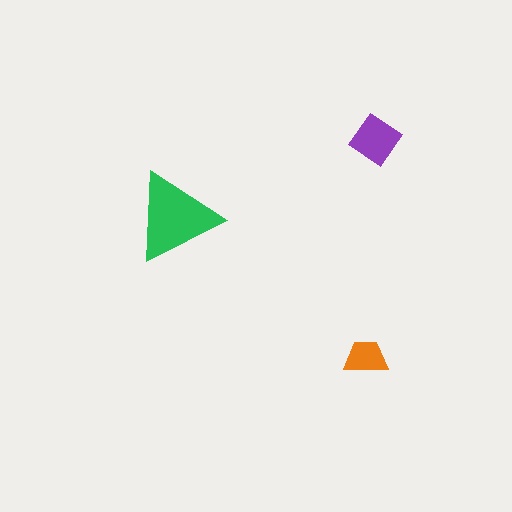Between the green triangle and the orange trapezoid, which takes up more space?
The green triangle.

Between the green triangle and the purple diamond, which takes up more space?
The green triangle.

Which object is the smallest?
The orange trapezoid.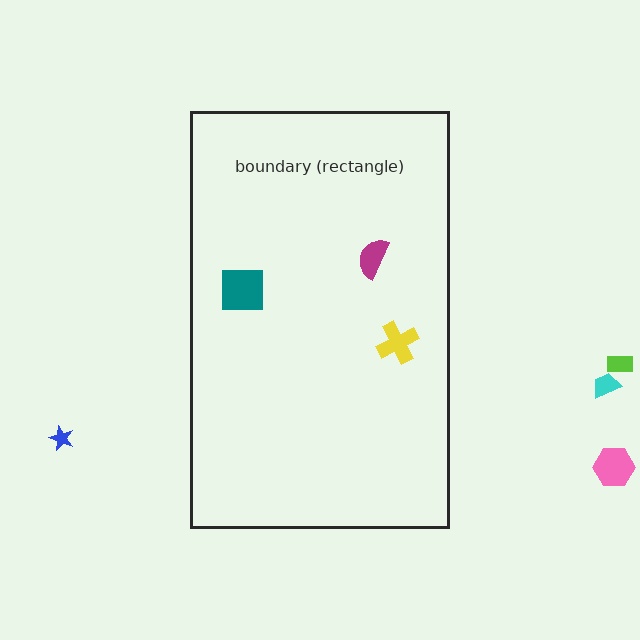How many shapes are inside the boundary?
3 inside, 4 outside.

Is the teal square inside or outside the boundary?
Inside.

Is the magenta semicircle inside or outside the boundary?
Inside.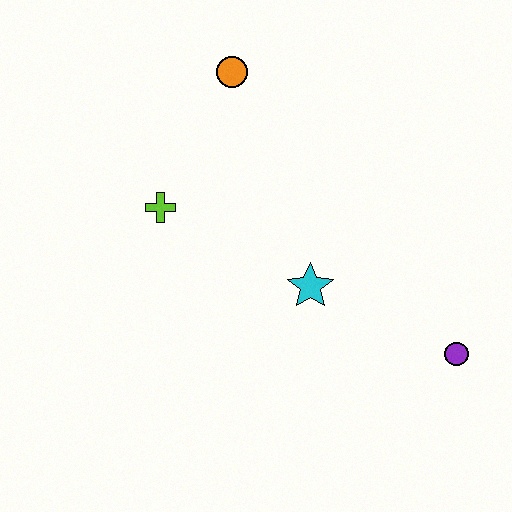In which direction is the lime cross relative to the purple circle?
The lime cross is to the left of the purple circle.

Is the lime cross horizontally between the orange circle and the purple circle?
No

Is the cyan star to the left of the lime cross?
No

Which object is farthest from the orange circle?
The purple circle is farthest from the orange circle.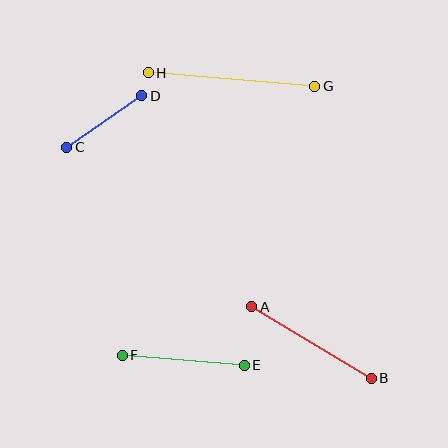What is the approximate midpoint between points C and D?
The midpoint is at approximately (104, 122) pixels.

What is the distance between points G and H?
The distance is approximately 167 pixels.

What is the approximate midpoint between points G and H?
The midpoint is at approximately (231, 79) pixels.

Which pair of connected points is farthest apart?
Points G and H are farthest apart.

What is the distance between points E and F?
The distance is approximately 122 pixels.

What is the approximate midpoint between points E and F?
The midpoint is at approximately (183, 360) pixels.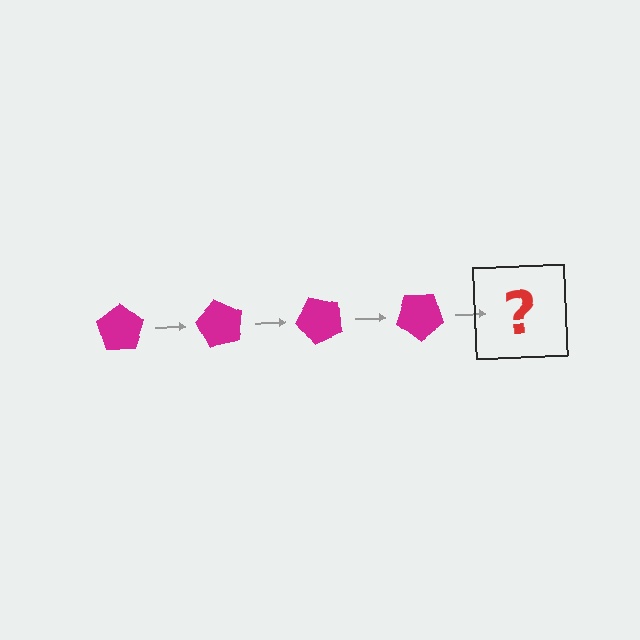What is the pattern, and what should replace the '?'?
The pattern is that the pentagon rotates 60 degrees each step. The '?' should be a magenta pentagon rotated 240 degrees.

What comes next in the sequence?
The next element should be a magenta pentagon rotated 240 degrees.